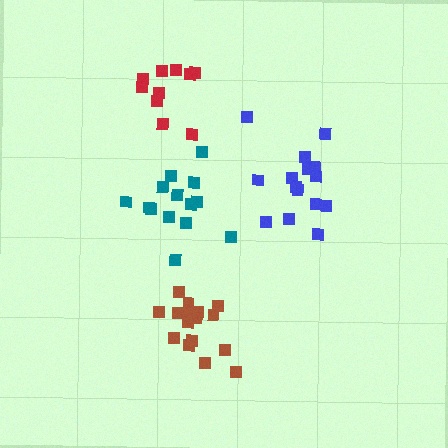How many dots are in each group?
Group 1: 10 dots, Group 2: 16 dots, Group 3: 14 dots, Group 4: 15 dots (55 total).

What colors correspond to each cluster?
The clusters are colored: red, brown, teal, blue.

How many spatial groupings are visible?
There are 4 spatial groupings.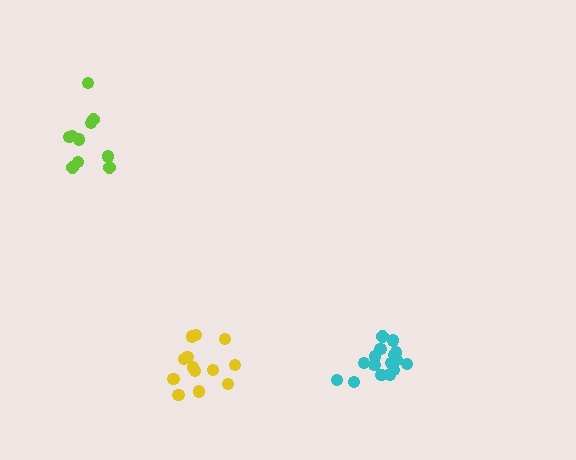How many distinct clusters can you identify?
There are 3 distinct clusters.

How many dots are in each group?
Group 1: 16 dots, Group 2: 13 dots, Group 3: 10 dots (39 total).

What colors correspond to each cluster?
The clusters are colored: cyan, yellow, lime.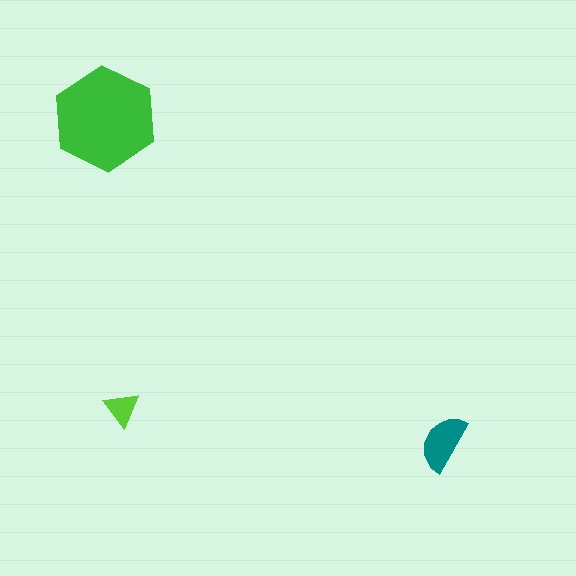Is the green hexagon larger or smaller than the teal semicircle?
Larger.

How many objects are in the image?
There are 3 objects in the image.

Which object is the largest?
The green hexagon.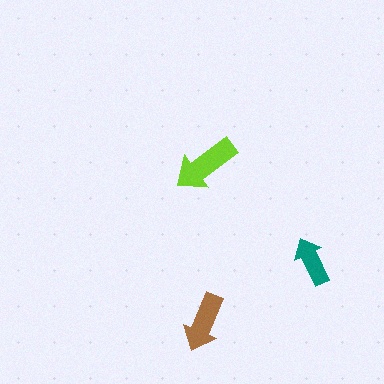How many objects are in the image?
There are 3 objects in the image.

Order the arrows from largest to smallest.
the lime one, the brown one, the teal one.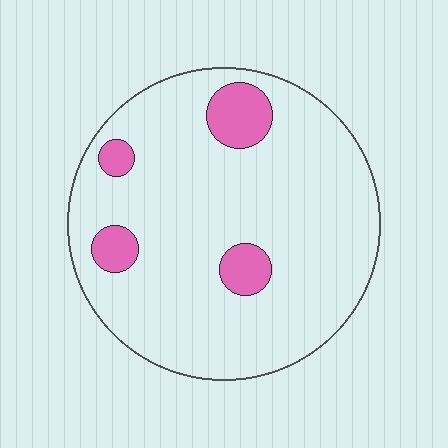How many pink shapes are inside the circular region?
4.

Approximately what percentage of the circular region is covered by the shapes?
Approximately 10%.